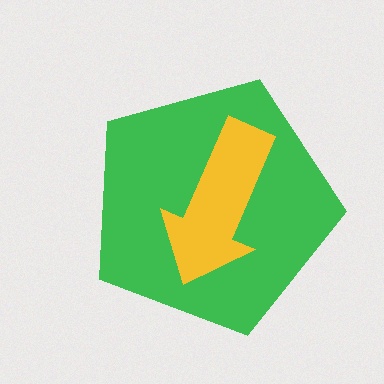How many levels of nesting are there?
2.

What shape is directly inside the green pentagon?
The yellow arrow.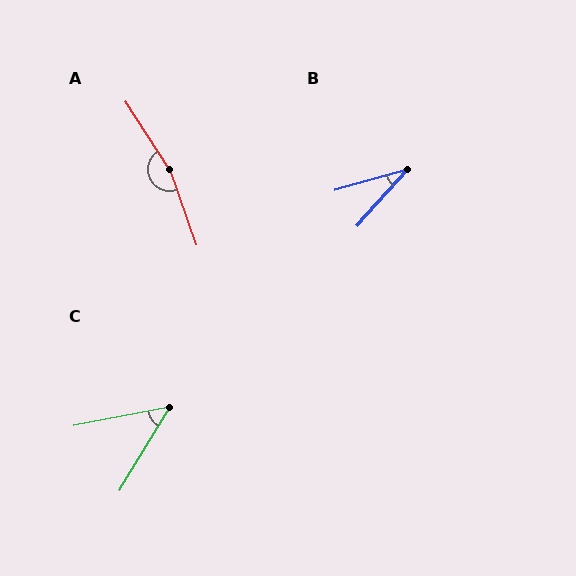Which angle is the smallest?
B, at approximately 33 degrees.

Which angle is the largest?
A, at approximately 166 degrees.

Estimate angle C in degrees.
Approximately 48 degrees.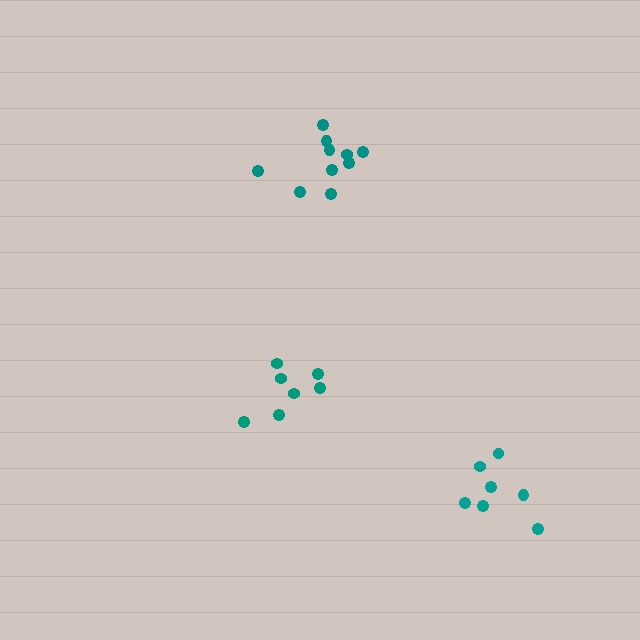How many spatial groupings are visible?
There are 3 spatial groupings.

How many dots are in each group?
Group 1: 10 dots, Group 2: 7 dots, Group 3: 7 dots (24 total).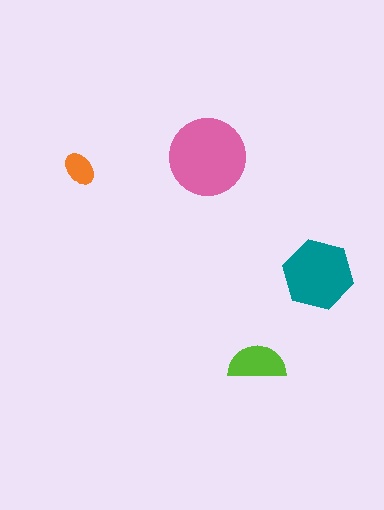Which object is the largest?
The pink circle.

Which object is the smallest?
The orange ellipse.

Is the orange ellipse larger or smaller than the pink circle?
Smaller.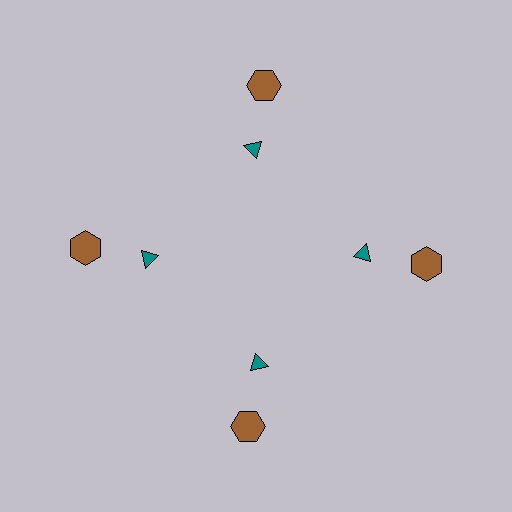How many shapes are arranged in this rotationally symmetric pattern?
There are 8 shapes, arranged in 4 groups of 2.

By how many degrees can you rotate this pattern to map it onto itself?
The pattern maps onto itself every 90 degrees of rotation.